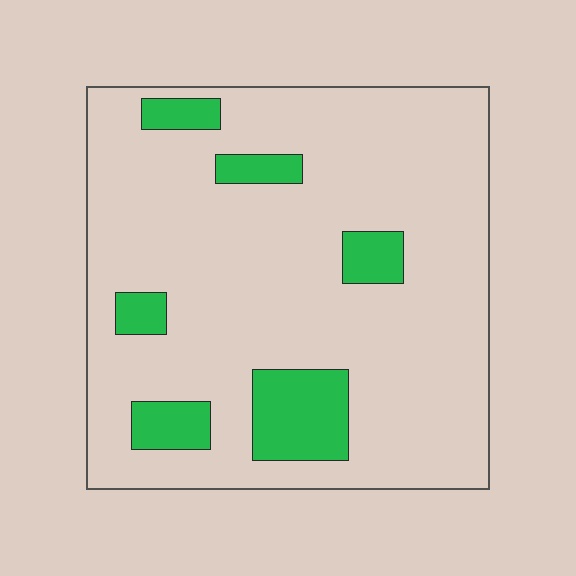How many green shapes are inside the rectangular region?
6.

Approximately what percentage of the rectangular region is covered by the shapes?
Approximately 15%.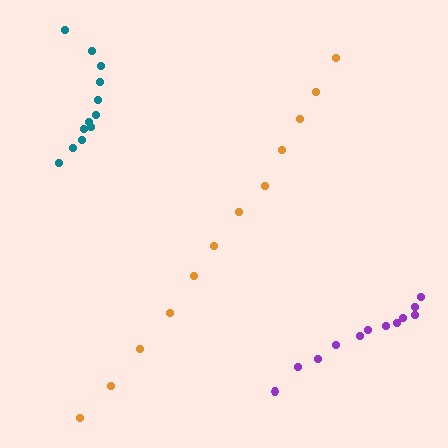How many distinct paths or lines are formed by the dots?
There are 3 distinct paths.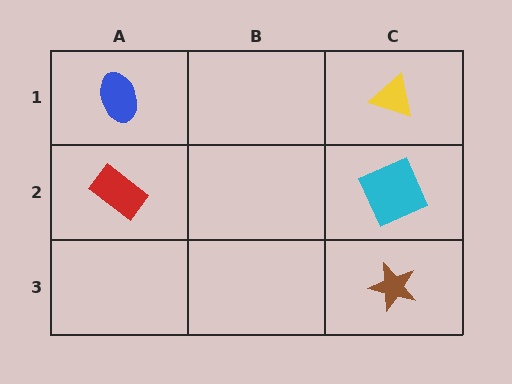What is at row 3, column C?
A brown star.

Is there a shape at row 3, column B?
No, that cell is empty.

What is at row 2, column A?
A red rectangle.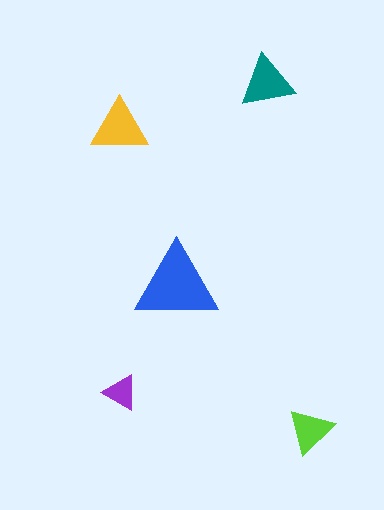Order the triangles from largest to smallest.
the blue one, the yellow one, the teal one, the lime one, the purple one.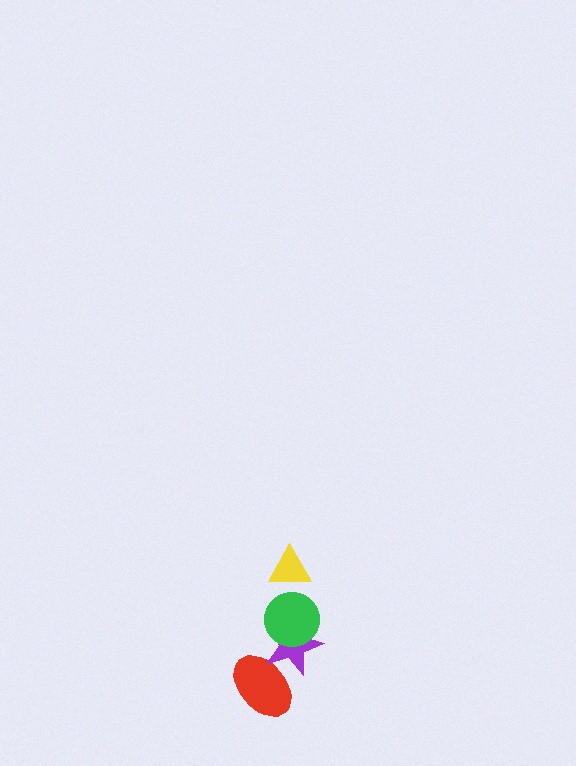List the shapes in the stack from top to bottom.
From top to bottom: the yellow triangle, the green circle, the purple star, the red ellipse.